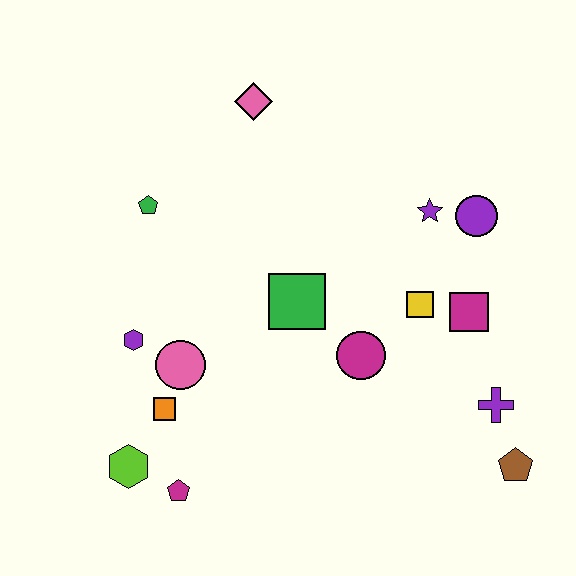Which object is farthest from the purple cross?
The green pentagon is farthest from the purple cross.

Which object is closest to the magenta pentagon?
The lime hexagon is closest to the magenta pentagon.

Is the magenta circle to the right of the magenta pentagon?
Yes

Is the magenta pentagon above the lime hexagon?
No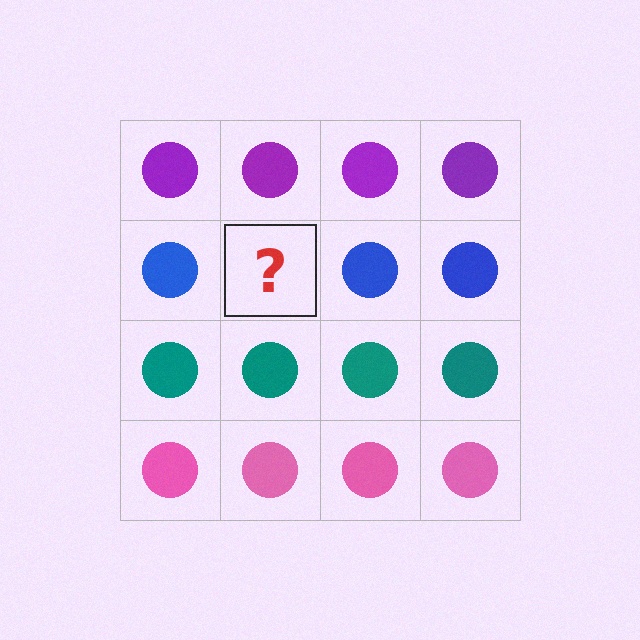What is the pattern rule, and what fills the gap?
The rule is that each row has a consistent color. The gap should be filled with a blue circle.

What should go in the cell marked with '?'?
The missing cell should contain a blue circle.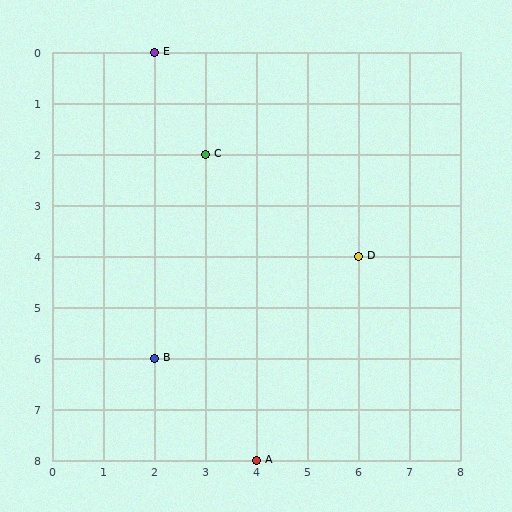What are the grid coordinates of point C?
Point C is at grid coordinates (3, 2).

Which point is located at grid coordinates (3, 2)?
Point C is at (3, 2).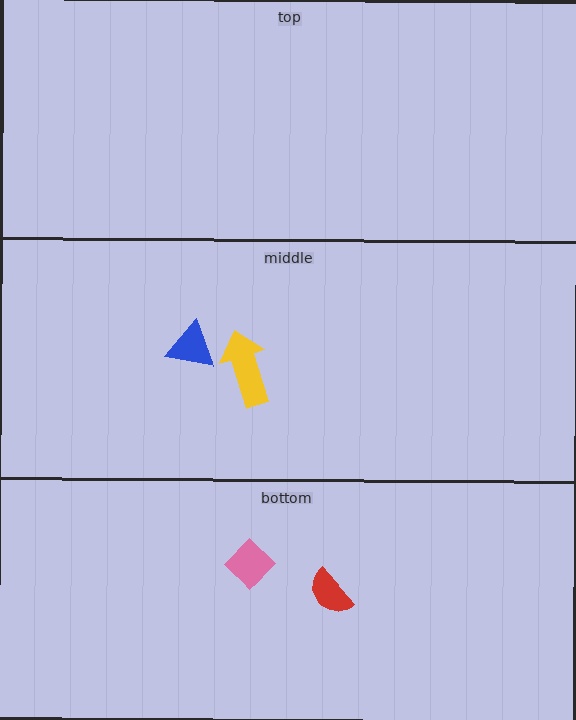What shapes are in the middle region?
The yellow arrow, the blue triangle.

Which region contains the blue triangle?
The middle region.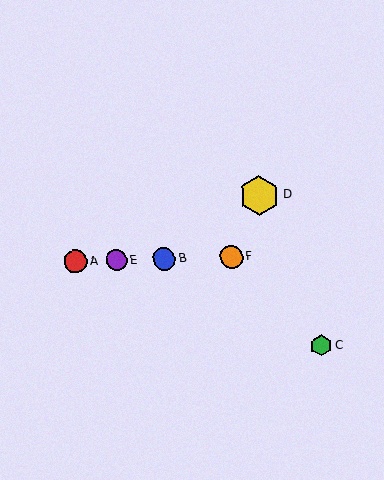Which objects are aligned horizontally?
Objects A, B, E, F are aligned horizontally.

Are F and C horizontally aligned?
No, F is at y≈257 and C is at y≈346.